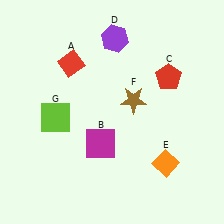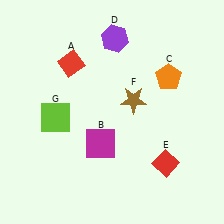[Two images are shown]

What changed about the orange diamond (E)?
In Image 1, E is orange. In Image 2, it changed to red.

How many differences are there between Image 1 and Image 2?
There are 2 differences between the two images.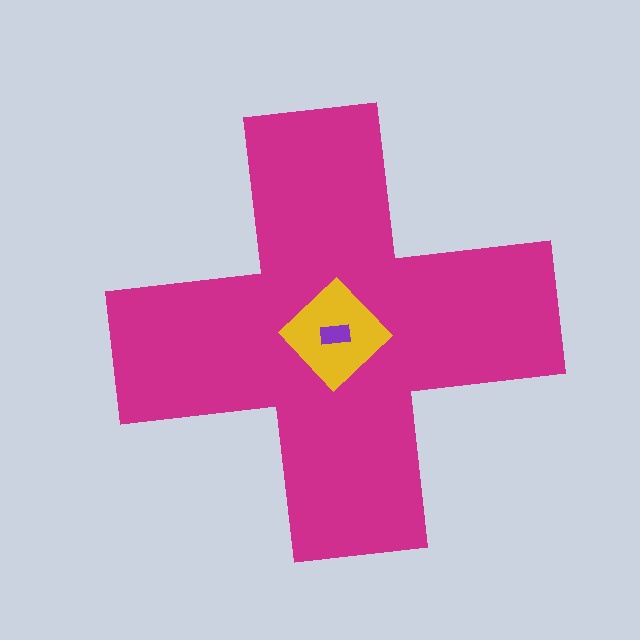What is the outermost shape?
The magenta cross.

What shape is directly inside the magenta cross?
The yellow diamond.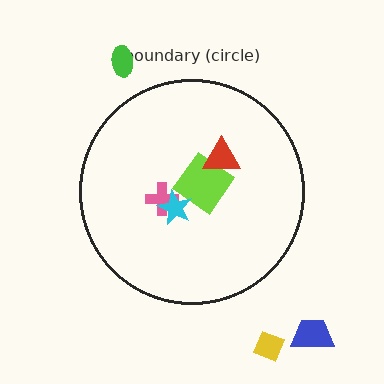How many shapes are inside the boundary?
4 inside, 3 outside.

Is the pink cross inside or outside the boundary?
Inside.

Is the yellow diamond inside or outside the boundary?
Outside.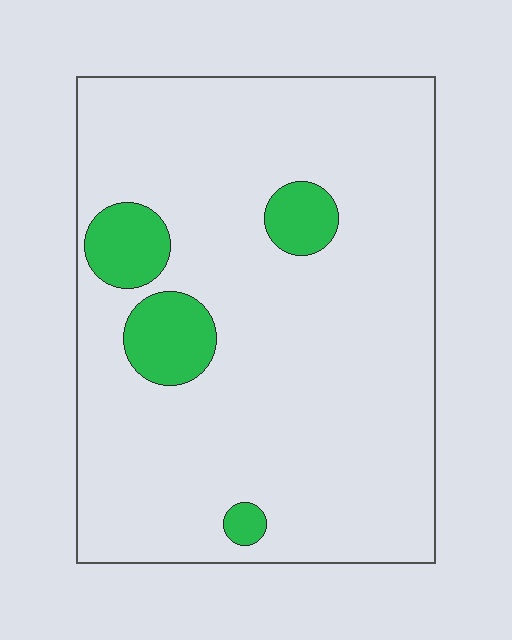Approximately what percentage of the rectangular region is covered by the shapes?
Approximately 10%.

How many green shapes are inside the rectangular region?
4.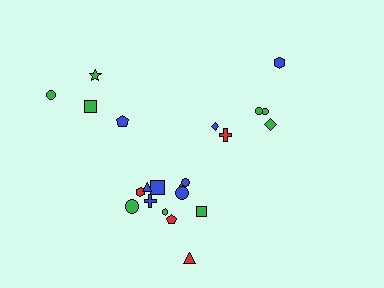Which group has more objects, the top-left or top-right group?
The top-right group.